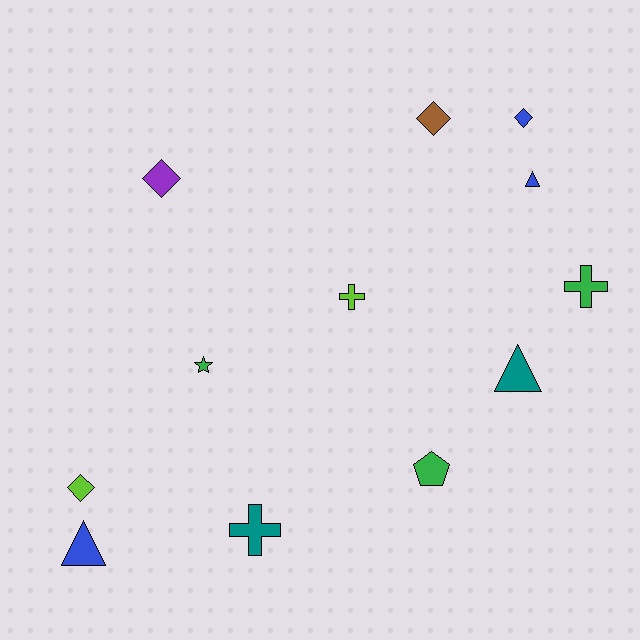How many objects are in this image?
There are 12 objects.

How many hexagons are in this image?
There are no hexagons.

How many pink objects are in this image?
There are no pink objects.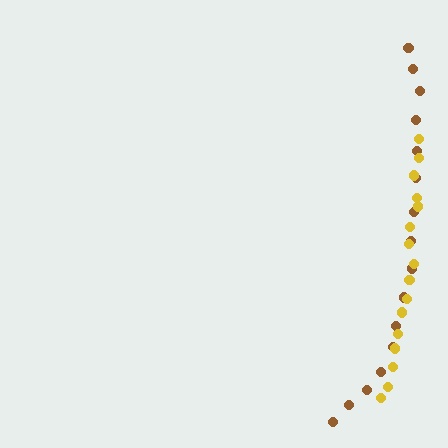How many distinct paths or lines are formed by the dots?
There are 2 distinct paths.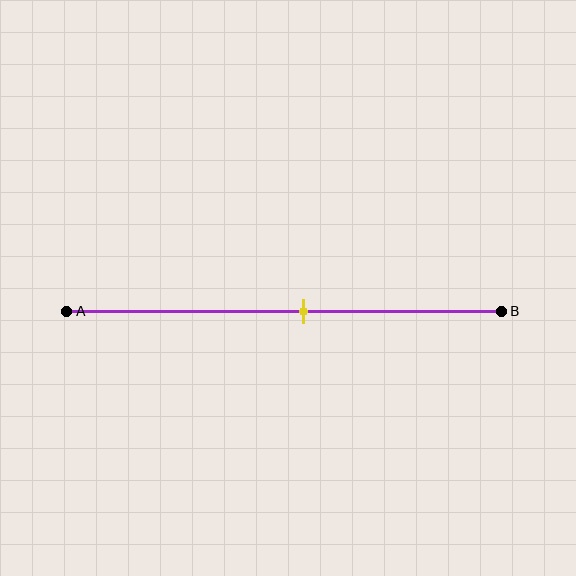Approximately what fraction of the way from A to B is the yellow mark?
The yellow mark is approximately 55% of the way from A to B.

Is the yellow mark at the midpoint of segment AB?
No, the mark is at about 55% from A, not at the 50% midpoint.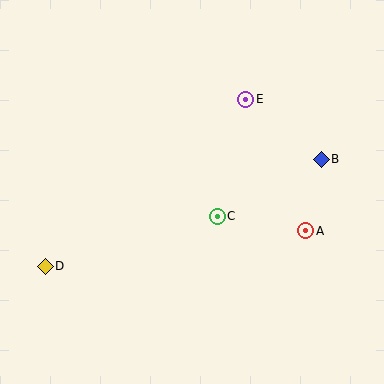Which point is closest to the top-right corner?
Point E is closest to the top-right corner.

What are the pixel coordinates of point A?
Point A is at (306, 231).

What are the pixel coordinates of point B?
Point B is at (321, 159).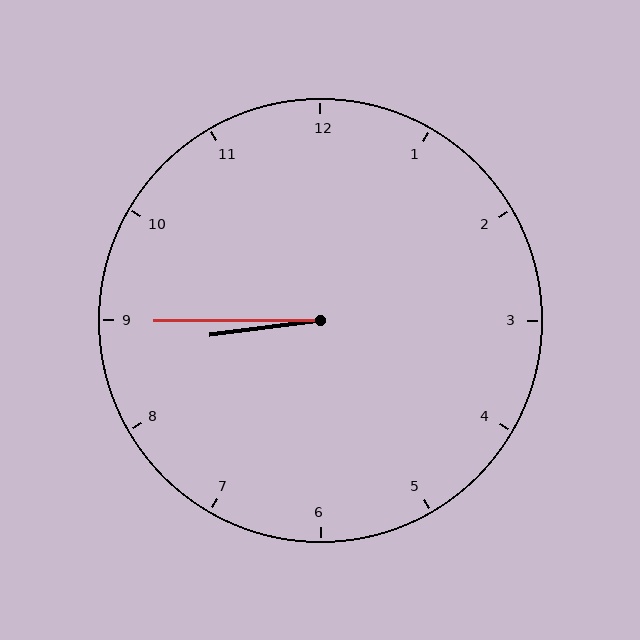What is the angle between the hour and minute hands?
Approximately 8 degrees.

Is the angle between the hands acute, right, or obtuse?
It is acute.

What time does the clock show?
8:45.